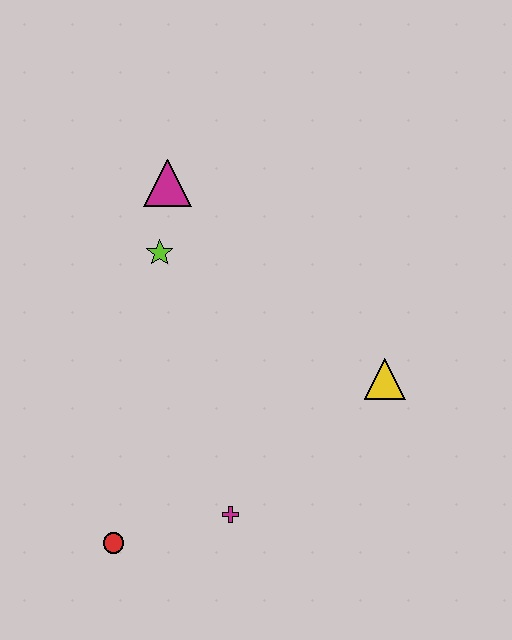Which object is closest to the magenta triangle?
The lime star is closest to the magenta triangle.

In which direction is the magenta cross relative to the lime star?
The magenta cross is below the lime star.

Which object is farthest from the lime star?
The red circle is farthest from the lime star.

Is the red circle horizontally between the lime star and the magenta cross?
No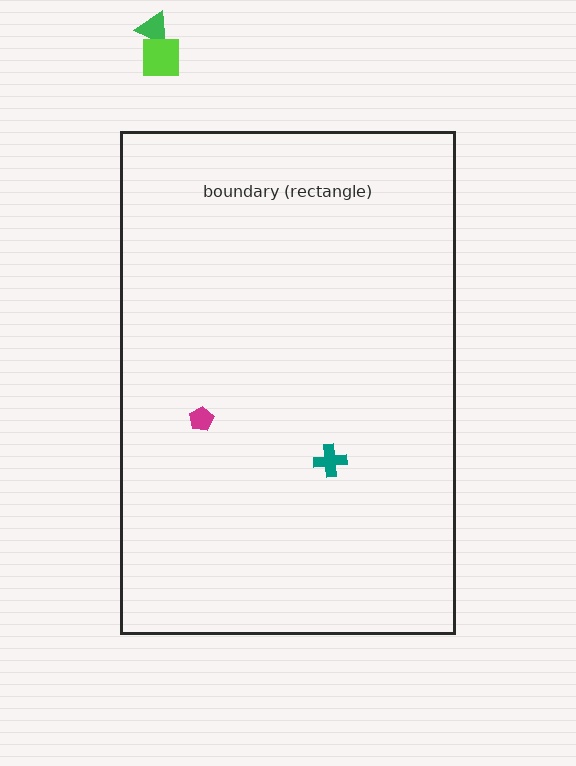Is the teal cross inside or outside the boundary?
Inside.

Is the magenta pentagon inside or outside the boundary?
Inside.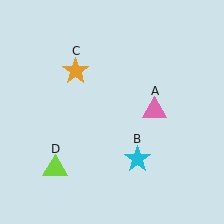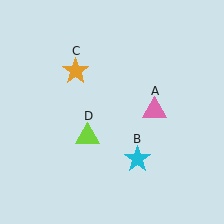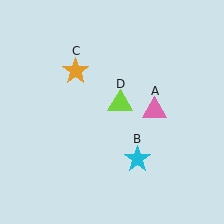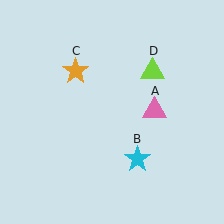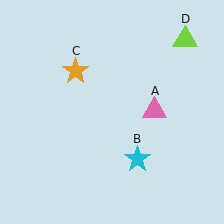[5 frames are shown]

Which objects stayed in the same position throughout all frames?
Pink triangle (object A) and cyan star (object B) and orange star (object C) remained stationary.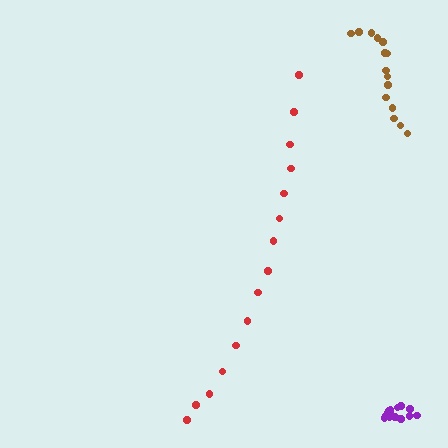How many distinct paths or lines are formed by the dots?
There are 3 distinct paths.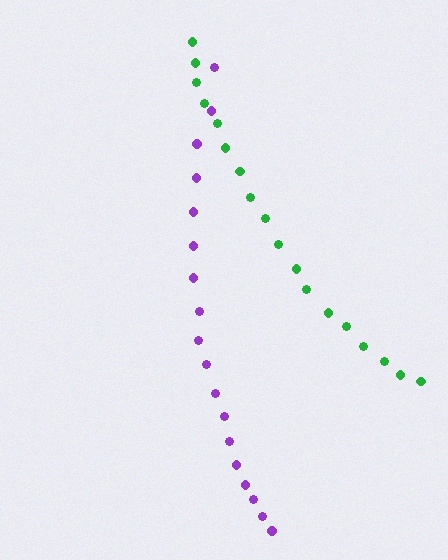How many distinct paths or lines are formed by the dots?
There are 2 distinct paths.